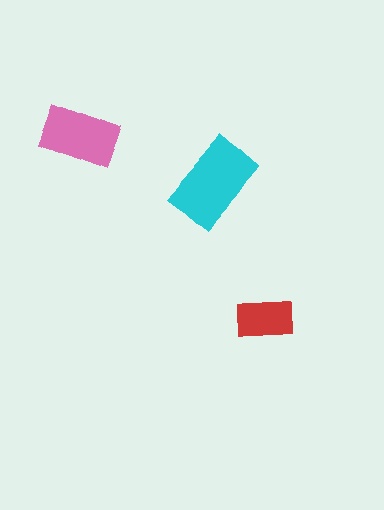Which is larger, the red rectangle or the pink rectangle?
The pink one.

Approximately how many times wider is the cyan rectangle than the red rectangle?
About 1.5 times wider.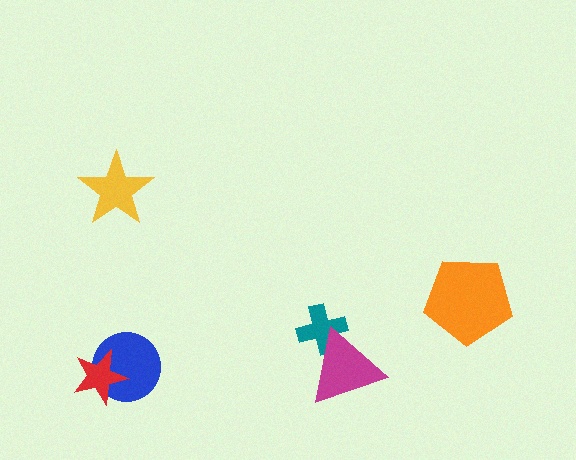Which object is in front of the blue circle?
The red star is in front of the blue circle.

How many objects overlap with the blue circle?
1 object overlaps with the blue circle.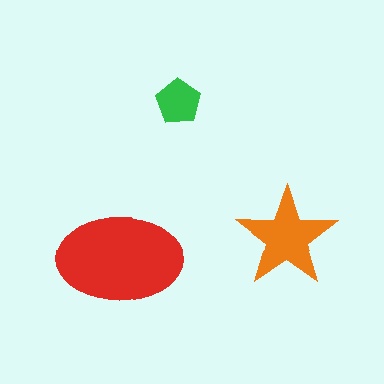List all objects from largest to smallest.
The red ellipse, the orange star, the green pentagon.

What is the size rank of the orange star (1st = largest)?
2nd.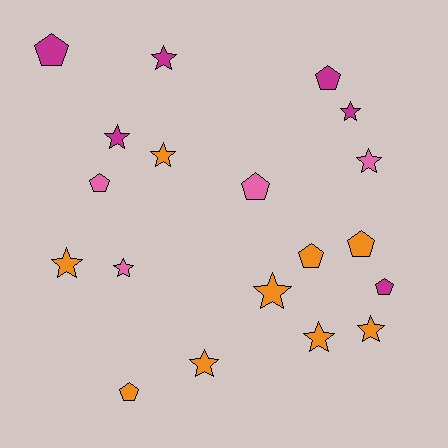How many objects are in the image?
There are 19 objects.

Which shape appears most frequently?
Star, with 11 objects.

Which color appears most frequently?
Orange, with 9 objects.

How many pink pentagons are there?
There are 2 pink pentagons.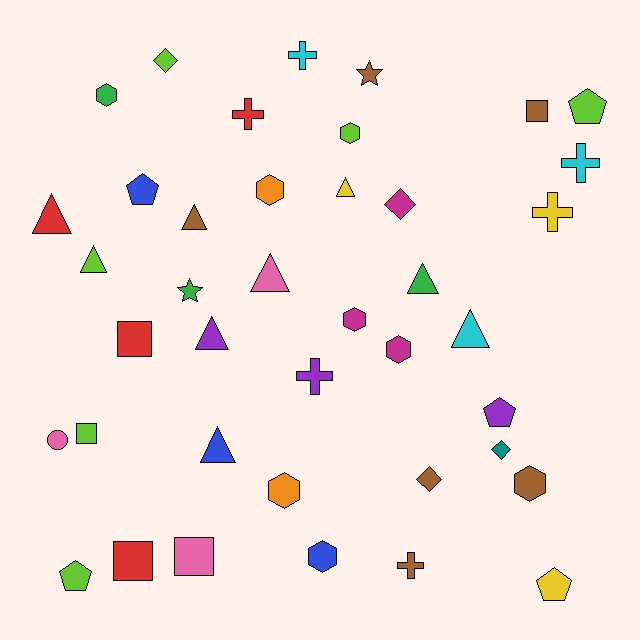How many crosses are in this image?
There are 6 crosses.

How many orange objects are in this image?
There are 2 orange objects.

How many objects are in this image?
There are 40 objects.